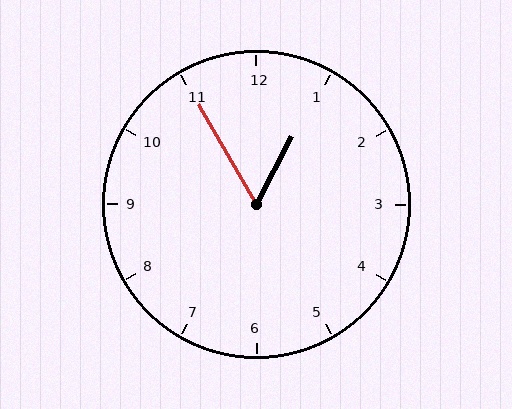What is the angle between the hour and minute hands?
Approximately 58 degrees.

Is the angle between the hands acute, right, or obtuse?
It is acute.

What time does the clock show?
12:55.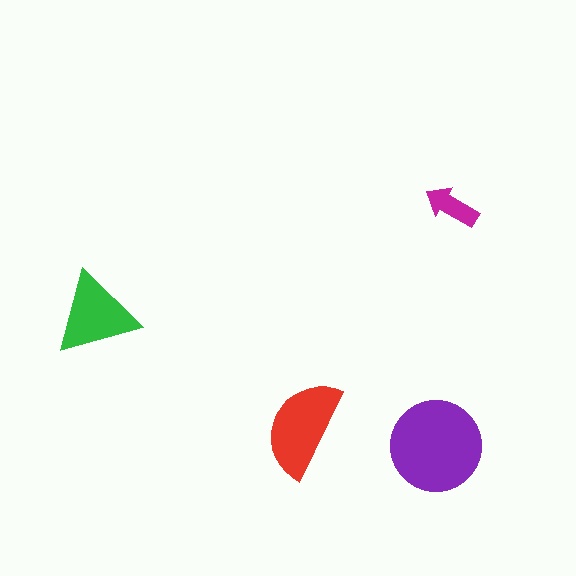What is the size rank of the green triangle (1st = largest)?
3rd.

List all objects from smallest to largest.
The magenta arrow, the green triangle, the red semicircle, the purple circle.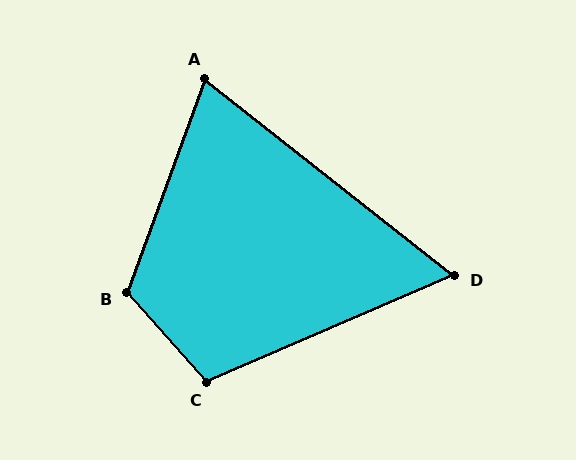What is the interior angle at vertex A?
Approximately 72 degrees (acute).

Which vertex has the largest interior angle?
B, at approximately 119 degrees.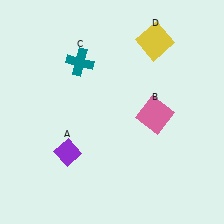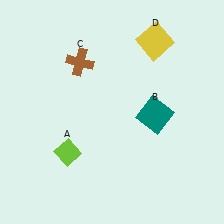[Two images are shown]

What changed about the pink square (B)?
In Image 1, B is pink. In Image 2, it changed to teal.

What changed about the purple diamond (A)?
In Image 1, A is purple. In Image 2, it changed to lime.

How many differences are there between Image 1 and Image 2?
There are 3 differences between the two images.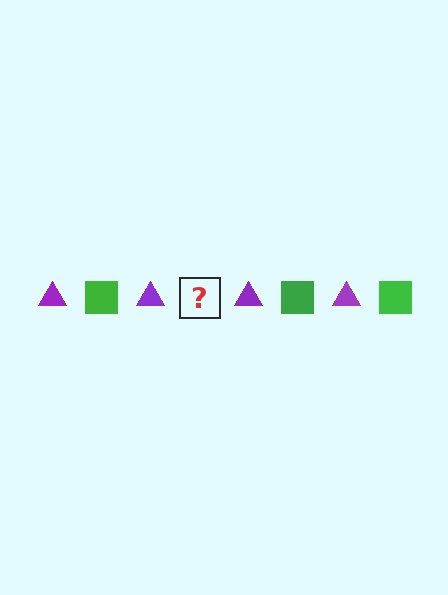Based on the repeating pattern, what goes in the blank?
The blank should be a green square.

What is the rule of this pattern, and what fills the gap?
The rule is that the pattern alternates between purple triangle and green square. The gap should be filled with a green square.